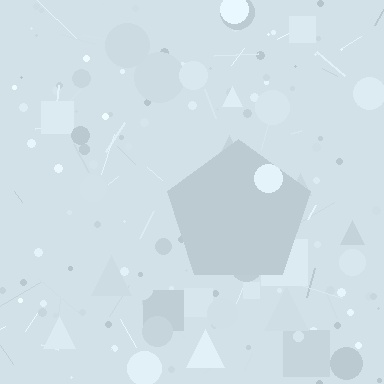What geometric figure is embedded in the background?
A pentagon is embedded in the background.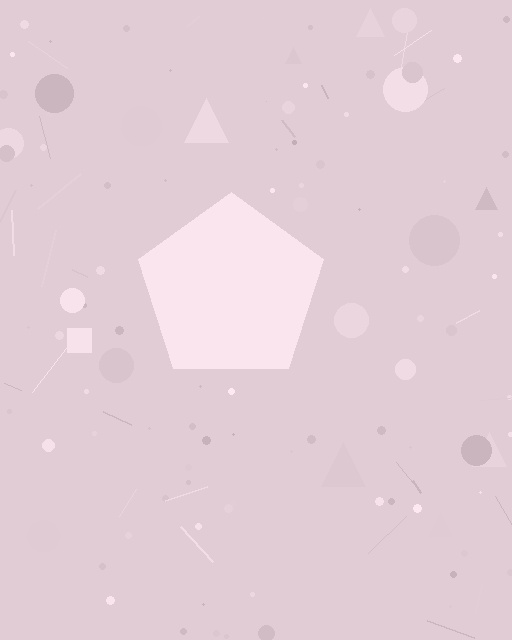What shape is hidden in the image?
A pentagon is hidden in the image.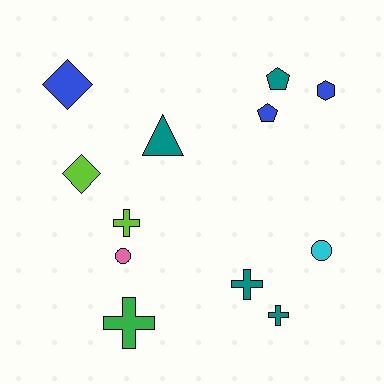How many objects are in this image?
There are 12 objects.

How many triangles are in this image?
There is 1 triangle.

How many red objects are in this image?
There are no red objects.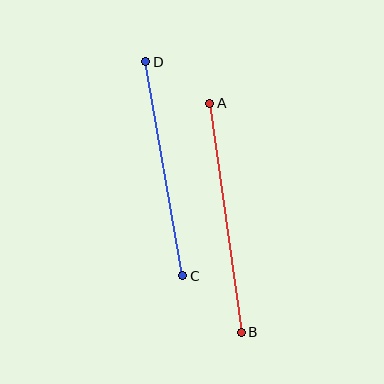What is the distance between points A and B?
The distance is approximately 231 pixels.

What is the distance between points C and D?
The distance is approximately 217 pixels.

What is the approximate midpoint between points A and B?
The midpoint is at approximately (225, 218) pixels.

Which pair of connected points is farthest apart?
Points A and B are farthest apart.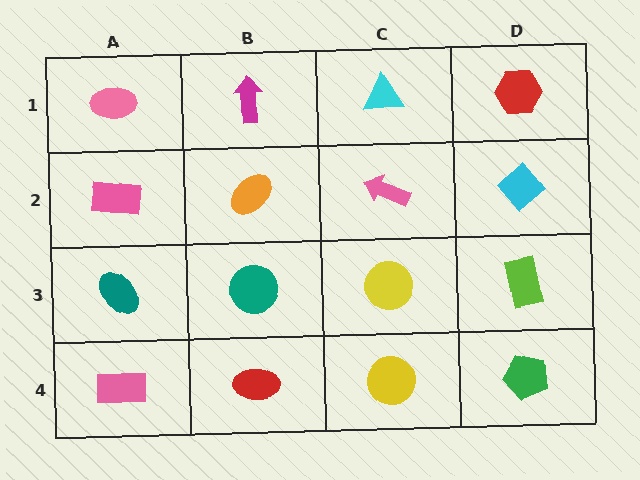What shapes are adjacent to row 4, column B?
A teal circle (row 3, column B), a pink rectangle (row 4, column A), a yellow circle (row 4, column C).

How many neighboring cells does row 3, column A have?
3.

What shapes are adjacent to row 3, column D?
A cyan diamond (row 2, column D), a green pentagon (row 4, column D), a yellow circle (row 3, column C).